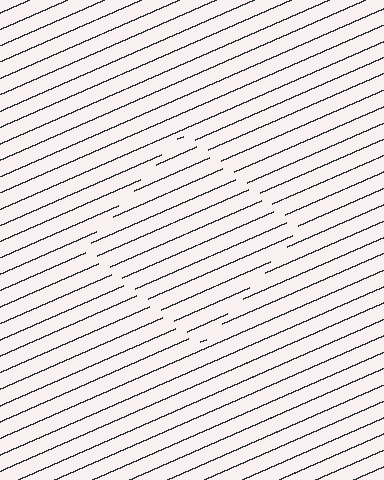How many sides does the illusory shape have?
4 sides — the line-ends trace a square.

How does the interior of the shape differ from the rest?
The interior of the shape contains the same grating, shifted by half a period — the contour is defined by the phase discontinuity where line-ends from the inner and outer gratings abut.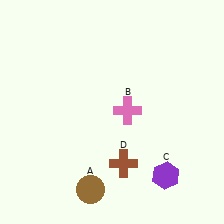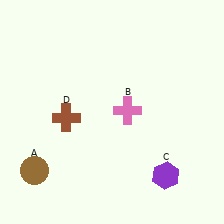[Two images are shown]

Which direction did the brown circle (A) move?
The brown circle (A) moved left.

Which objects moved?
The objects that moved are: the brown circle (A), the brown cross (D).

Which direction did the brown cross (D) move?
The brown cross (D) moved left.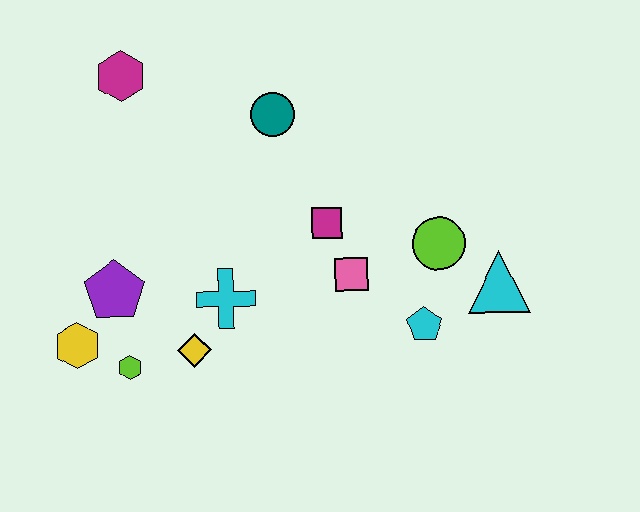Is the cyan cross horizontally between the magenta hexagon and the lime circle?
Yes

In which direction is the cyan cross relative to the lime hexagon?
The cyan cross is to the right of the lime hexagon.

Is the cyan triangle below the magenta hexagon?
Yes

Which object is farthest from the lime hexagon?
The cyan triangle is farthest from the lime hexagon.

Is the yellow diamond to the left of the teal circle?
Yes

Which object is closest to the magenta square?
The pink square is closest to the magenta square.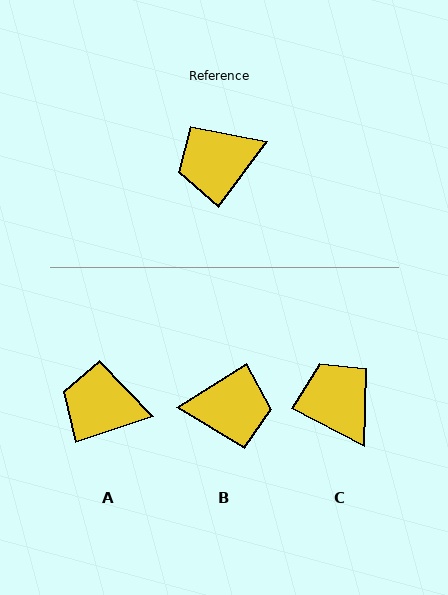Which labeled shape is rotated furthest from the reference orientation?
B, about 160 degrees away.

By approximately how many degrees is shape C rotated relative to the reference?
Approximately 80 degrees clockwise.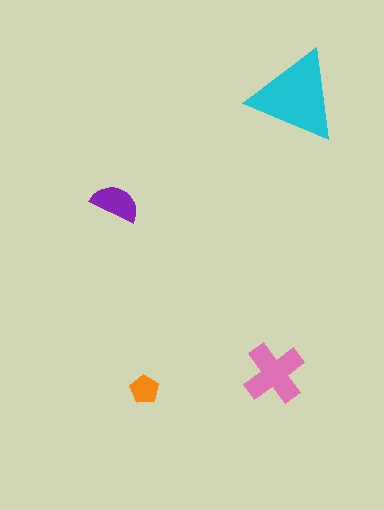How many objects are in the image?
There are 4 objects in the image.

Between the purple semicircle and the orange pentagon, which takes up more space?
The purple semicircle.